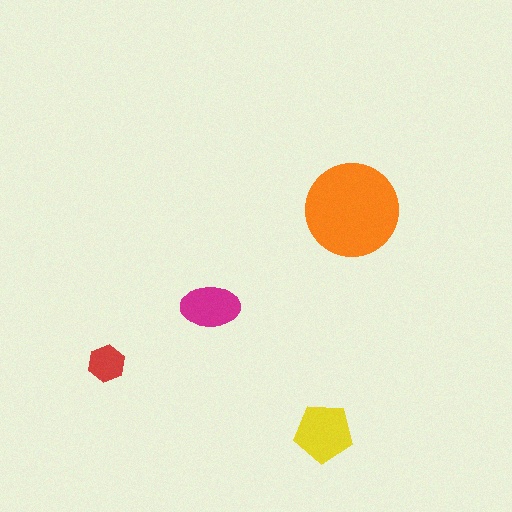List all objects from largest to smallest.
The orange circle, the yellow pentagon, the magenta ellipse, the red hexagon.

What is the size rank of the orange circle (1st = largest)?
1st.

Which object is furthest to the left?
The red hexagon is leftmost.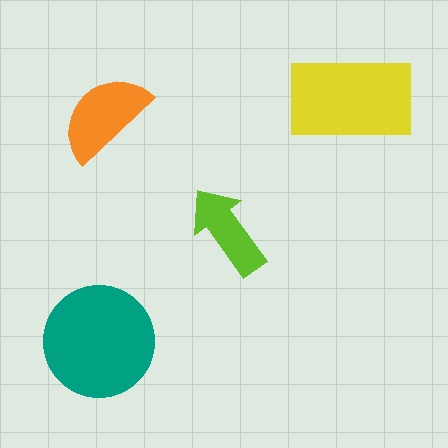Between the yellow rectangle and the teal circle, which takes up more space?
The teal circle.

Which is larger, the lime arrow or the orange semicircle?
The orange semicircle.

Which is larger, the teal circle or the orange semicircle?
The teal circle.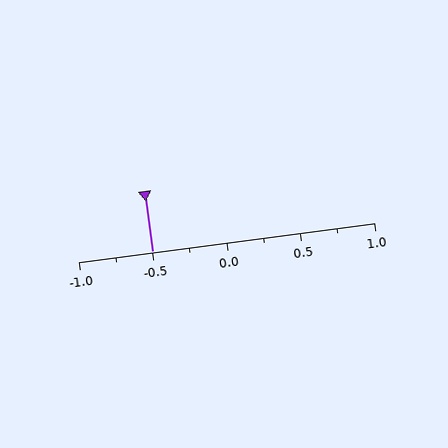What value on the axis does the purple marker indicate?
The marker indicates approximately -0.5.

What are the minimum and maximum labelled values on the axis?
The axis runs from -1.0 to 1.0.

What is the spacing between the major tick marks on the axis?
The major ticks are spaced 0.5 apart.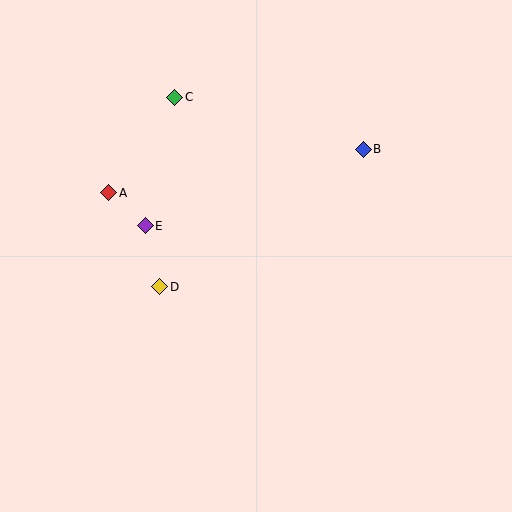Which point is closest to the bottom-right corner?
Point B is closest to the bottom-right corner.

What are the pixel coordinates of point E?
Point E is at (145, 226).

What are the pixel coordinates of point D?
Point D is at (160, 287).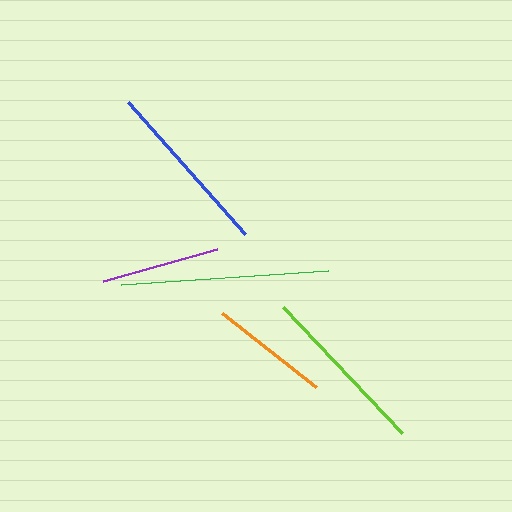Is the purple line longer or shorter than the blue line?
The blue line is longer than the purple line.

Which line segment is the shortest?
The orange line is the shortest at approximately 119 pixels.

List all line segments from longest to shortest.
From longest to shortest: green, blue, lime, purple, orange.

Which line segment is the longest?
The green line is the longest at approximately 208 pixels.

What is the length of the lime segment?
The lime segment is approximately 174 pixels long.